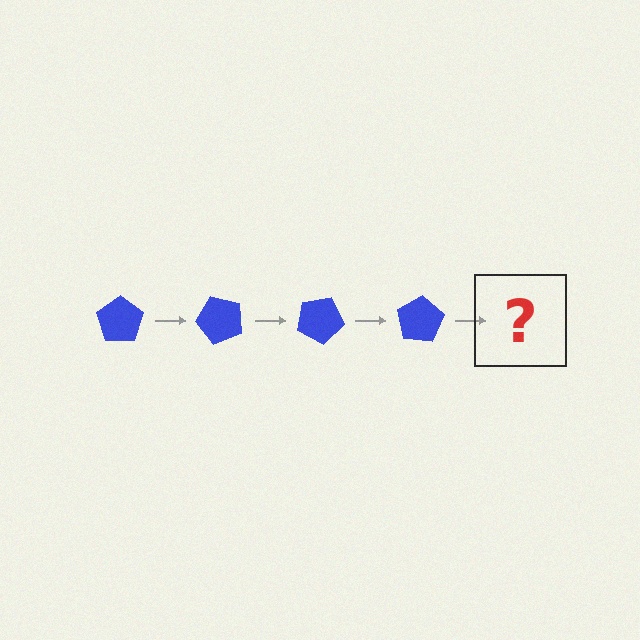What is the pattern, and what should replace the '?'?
The pattern is that the pentagon rotates 50 degrees each step. The '?' should be a blue pentagon rotated 200 degrees.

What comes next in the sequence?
The next element should be a blue pentagon rotated 200 degrees.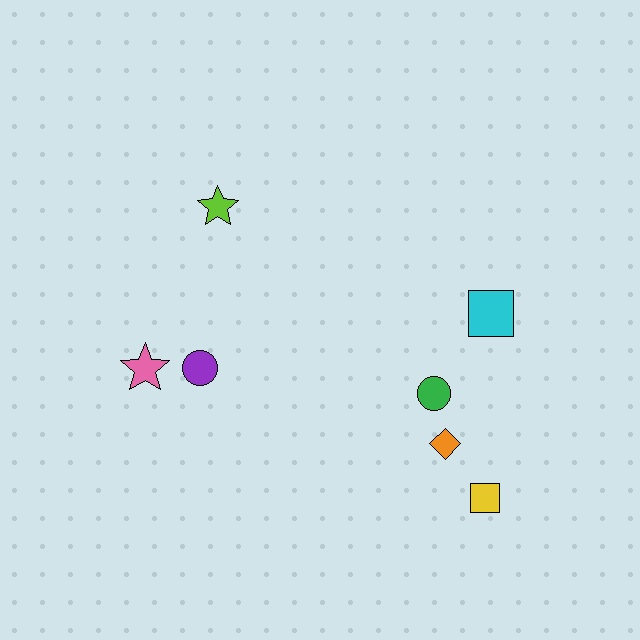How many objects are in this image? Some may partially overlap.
There are 7 objects.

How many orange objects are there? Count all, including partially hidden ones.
There is 1 orange object.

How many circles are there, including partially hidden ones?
There are 2 circles.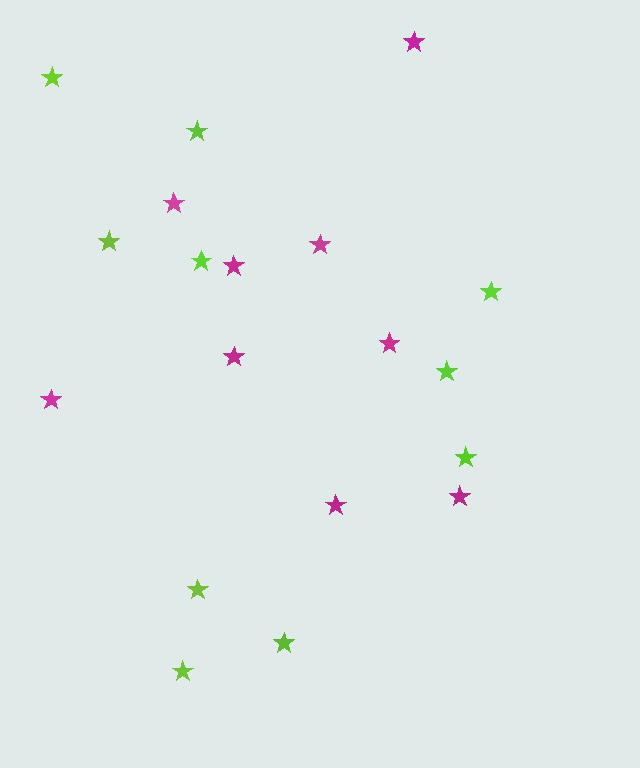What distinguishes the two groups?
There are 2 groups: one group of lime stars (10) and one group of magenta stars (9).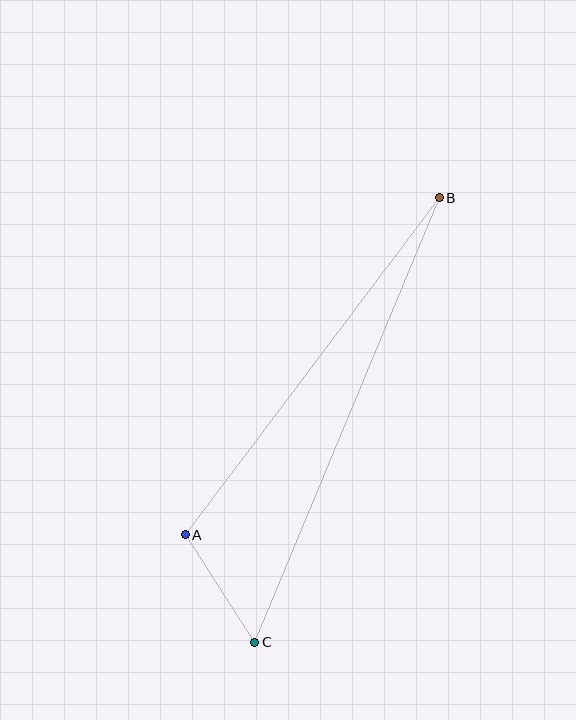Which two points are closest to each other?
Points A and C are closest to each other.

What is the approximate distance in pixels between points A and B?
The distance between A and B is approximately 422 pixels.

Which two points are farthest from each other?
Points B and C are farthest from each other.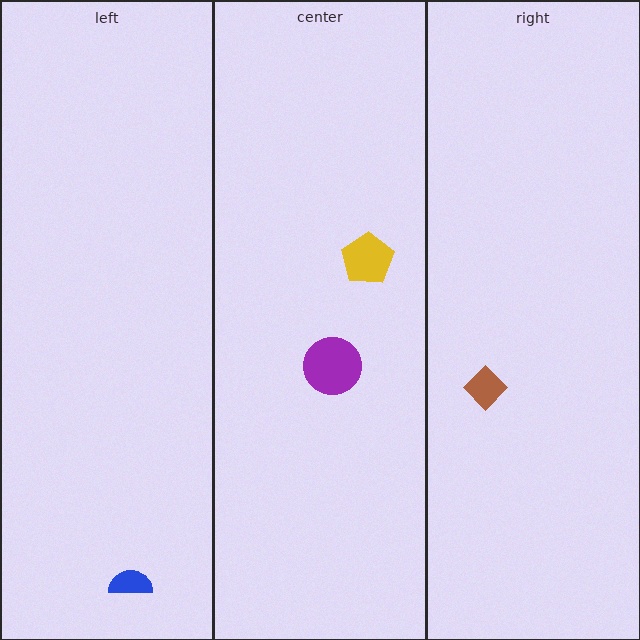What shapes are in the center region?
The purple circle, the yellow pentagon.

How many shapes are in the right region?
1.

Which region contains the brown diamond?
The right region.